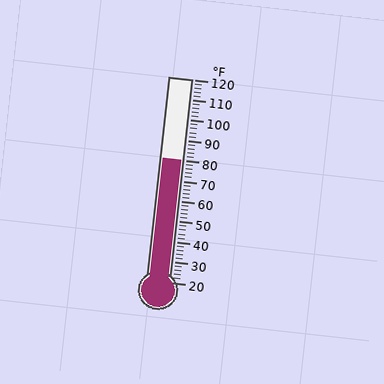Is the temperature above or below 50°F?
The temperature is above 50°F.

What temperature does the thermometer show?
The thermometer shows approximately 80°F.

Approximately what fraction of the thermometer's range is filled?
The thermometer is filled to approximately 60% of its range.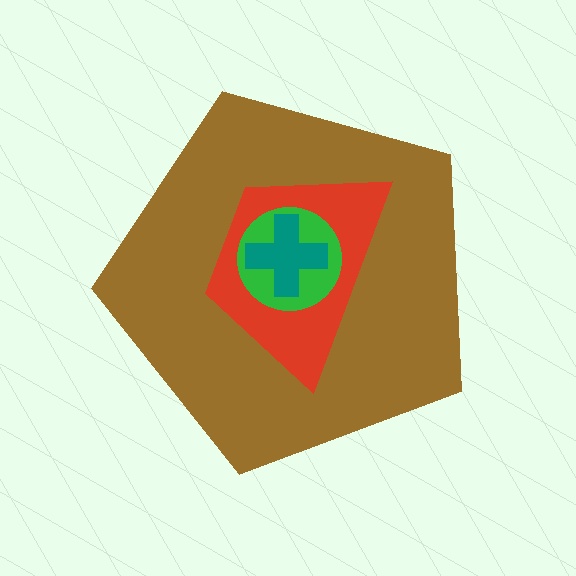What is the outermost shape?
The brown pentagon.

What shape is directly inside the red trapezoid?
The green circle.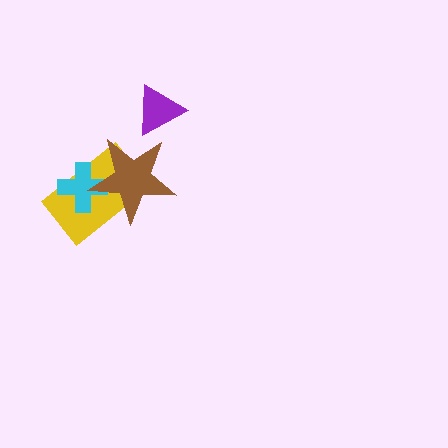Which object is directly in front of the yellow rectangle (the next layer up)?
The cyan cross is directly in front of the yellow rectangle.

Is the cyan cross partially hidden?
Yes, it is partially covered by another shape.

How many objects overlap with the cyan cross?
2 objects overlap with the cyan cross.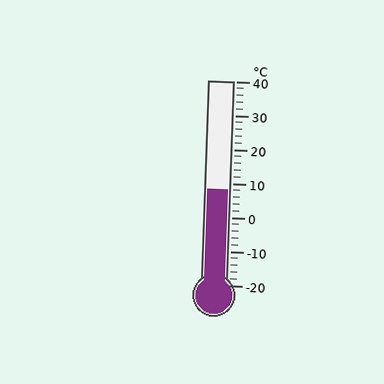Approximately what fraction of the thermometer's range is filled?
The thermometer is filled to approximately 45% of its range.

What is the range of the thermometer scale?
The thermometer scale ranges from -20°C to 40°C.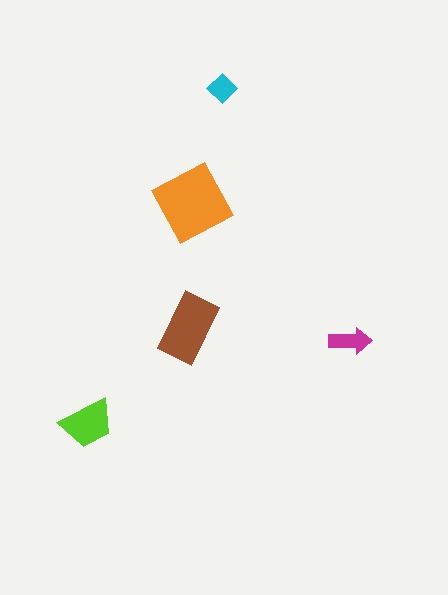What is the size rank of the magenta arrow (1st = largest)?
4th.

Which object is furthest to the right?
The magenta arrow is rightmost.